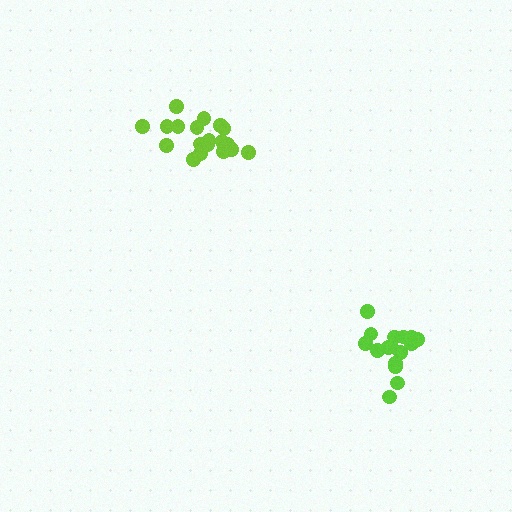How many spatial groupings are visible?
There are 2 spatial groupings.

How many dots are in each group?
Group 1: 19 dots, Group 2: 17 dots (36 total).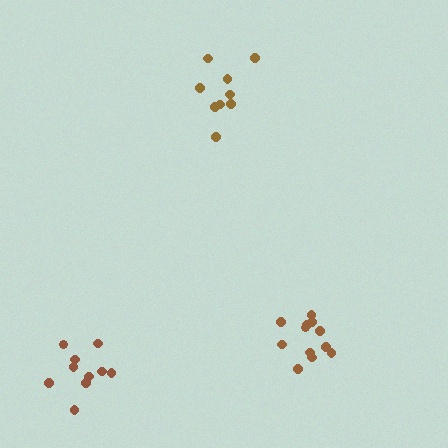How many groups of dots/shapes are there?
There are 3 groups.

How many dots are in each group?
Group 1: 12 dots, Group 2: 9 dots, Group 3: 10 dots (31 total).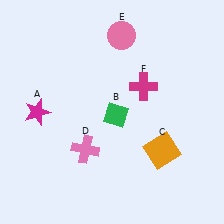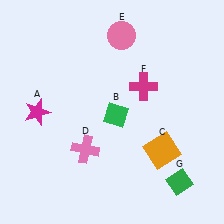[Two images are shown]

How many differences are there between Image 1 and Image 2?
There is 1 difference between the two images.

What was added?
A green diamond (G) was added in Image 2.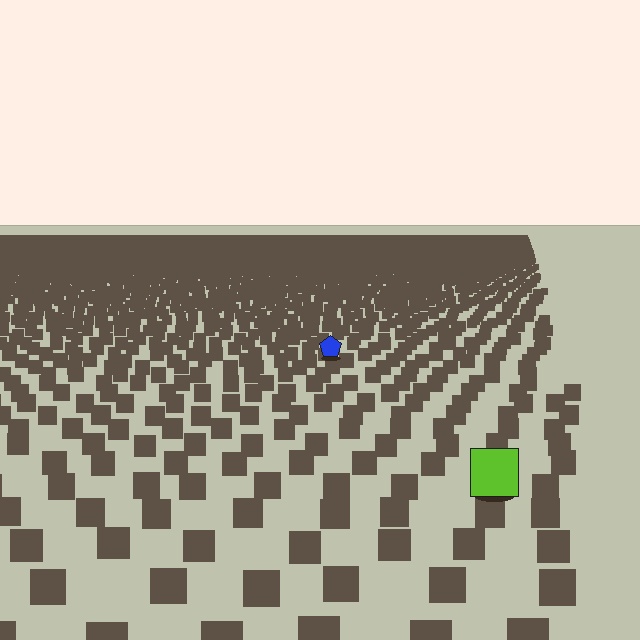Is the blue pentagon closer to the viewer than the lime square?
No. The lime square is closer — you can tell from the texture gradient: the ground texture is coarser near it.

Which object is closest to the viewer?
The lime square is closest. The texture marks near it are larger and more spread out.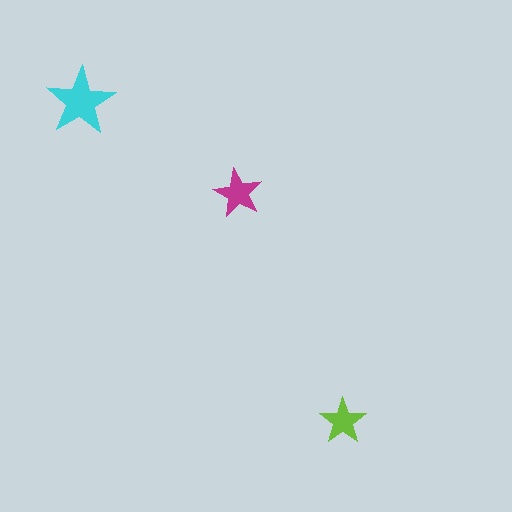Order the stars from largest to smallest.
the cyan one, the magenta one, the lime one.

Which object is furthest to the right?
The lime star is rightmost.